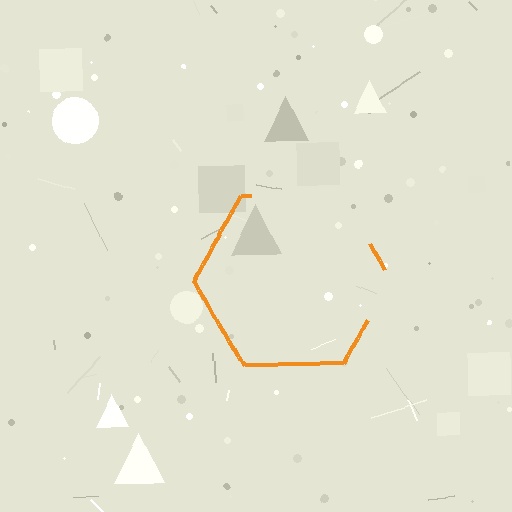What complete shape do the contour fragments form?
The contour fragments form a hexagon.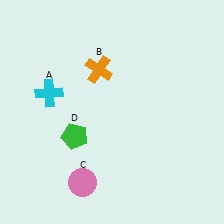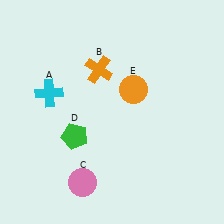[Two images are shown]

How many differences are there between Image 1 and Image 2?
There is 1 difference between the two images.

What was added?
An orange circle (E) was added in Image 2.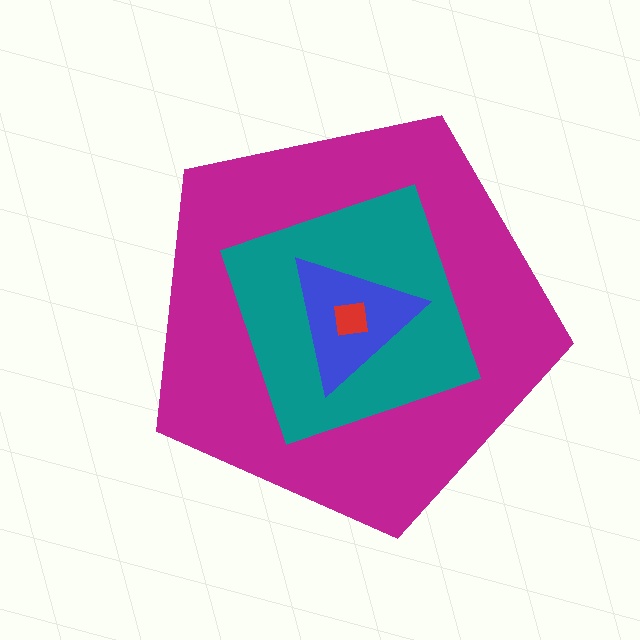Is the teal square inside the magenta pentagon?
Yes.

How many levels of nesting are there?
4.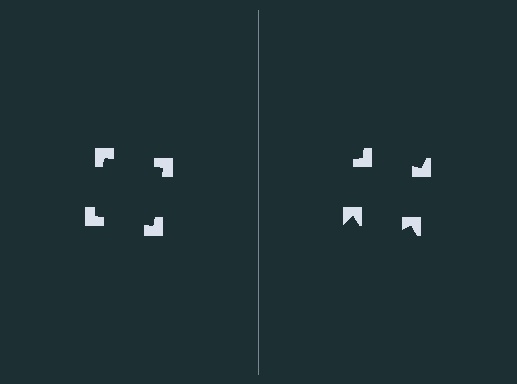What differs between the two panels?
The notched squares are positioned identically on both sides; only the wedge orientations differ. On the left they align to a square; on the right they are misaligned.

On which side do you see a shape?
An illusory square appears on the left side. On the right side the wedge cuts are rotated, so no coherent shape forms.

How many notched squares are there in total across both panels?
8 — 4 on each side.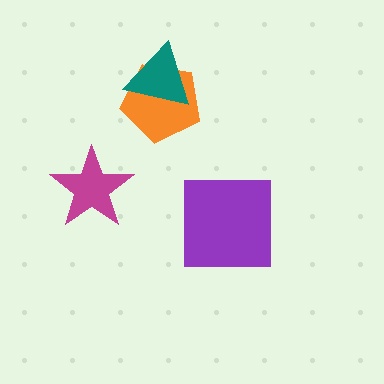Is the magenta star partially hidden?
No, no other shape covers it.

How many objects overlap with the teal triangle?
1 object overlaps with the teal triangle.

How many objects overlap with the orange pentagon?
1 object overlaps with the orange pentagon.